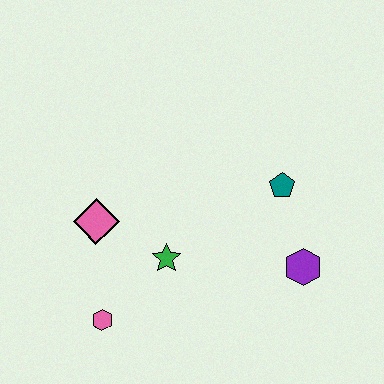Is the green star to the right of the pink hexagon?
Yes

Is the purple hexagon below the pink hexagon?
No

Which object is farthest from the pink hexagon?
The teal pentagon is farthest from the pink hexagon.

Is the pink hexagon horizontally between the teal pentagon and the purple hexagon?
No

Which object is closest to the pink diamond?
The green star is closest to the pink diamond.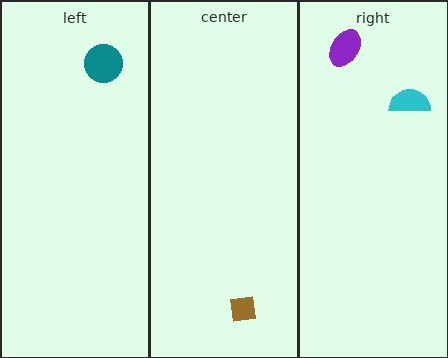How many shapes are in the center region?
1.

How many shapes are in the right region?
2.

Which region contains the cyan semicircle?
The right region.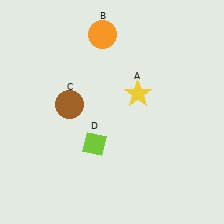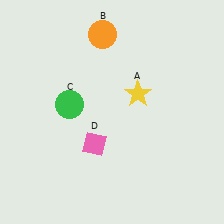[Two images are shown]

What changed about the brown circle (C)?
In Image 1, C is brown. In Image 2, it changed to green.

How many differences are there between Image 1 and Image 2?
There are 2 differences between the two images.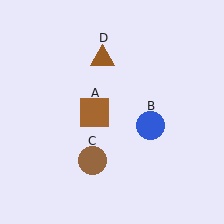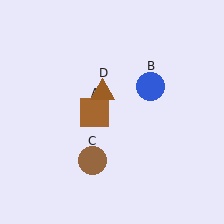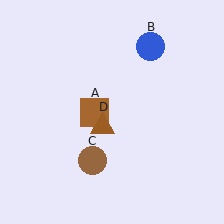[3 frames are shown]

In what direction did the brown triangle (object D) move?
The brown triangle (object D) moved down.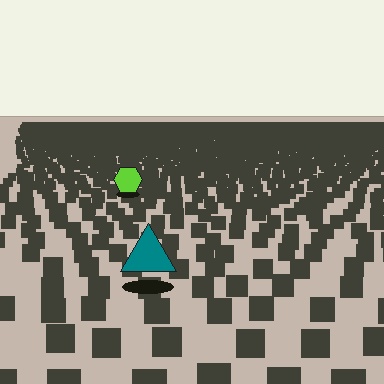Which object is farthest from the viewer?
The lime hexagon is farthest from the viewer. It appears smaller and the ground texture around it is denser.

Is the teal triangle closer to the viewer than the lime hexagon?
Yes. The teal triangle is closer — you can tell from the texture gradient: the ground texture is coarser near it.